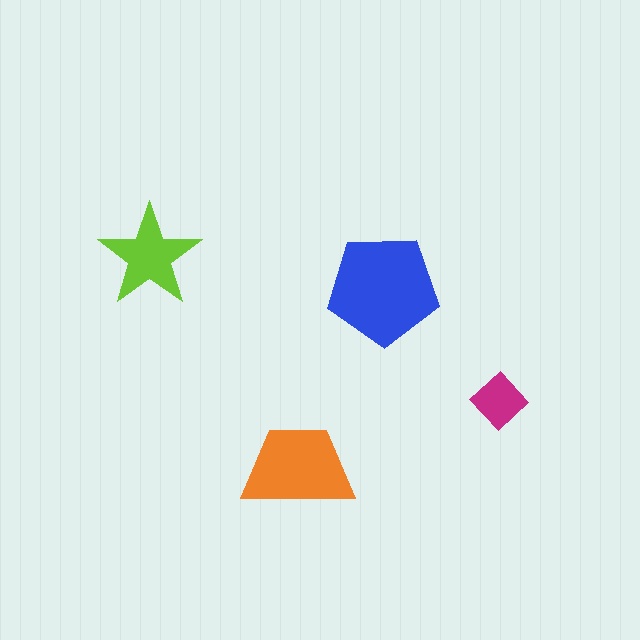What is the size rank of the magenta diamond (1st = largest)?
4th.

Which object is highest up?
The lime star is topmost.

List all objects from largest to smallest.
The blue pentagon, the orange trapezoid, the lime star, the magenta diamond.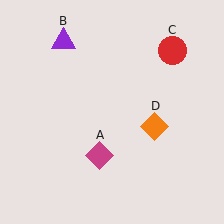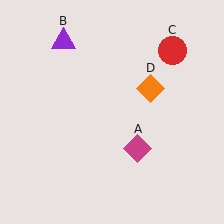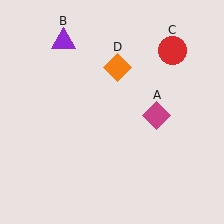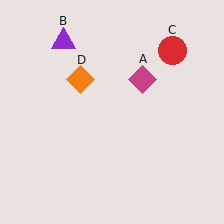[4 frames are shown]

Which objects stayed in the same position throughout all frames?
Purple triangle (object B) and red circle (object C) remained stationary.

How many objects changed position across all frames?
2 objects changed position: magenta diamond (object A), orange diamond (object D).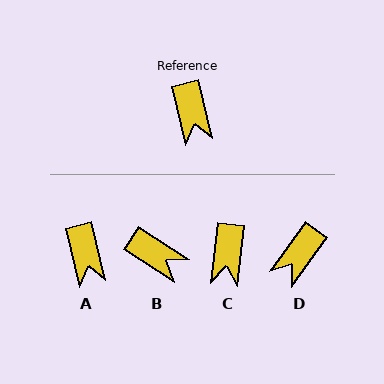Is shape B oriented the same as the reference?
No, it is off by about 44 degrees.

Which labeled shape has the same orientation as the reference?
A.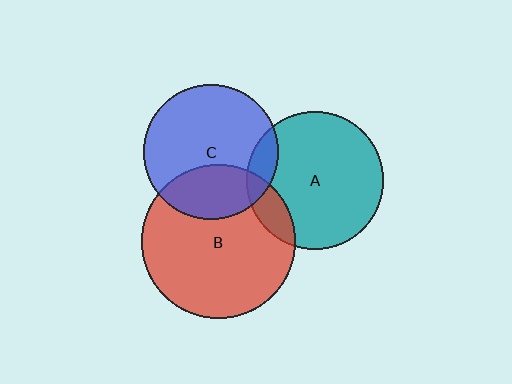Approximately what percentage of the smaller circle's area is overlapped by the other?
Approximately 15%.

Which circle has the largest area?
Circle B (red).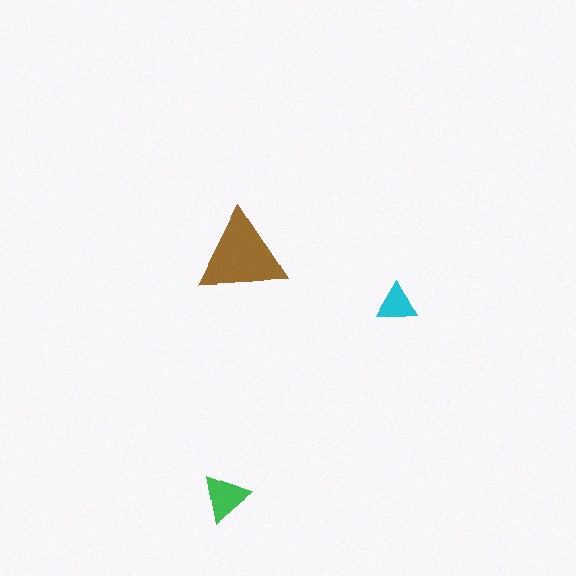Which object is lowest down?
The green triangle is bottommost.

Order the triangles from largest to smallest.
the brown one, the green one, the cyan one.